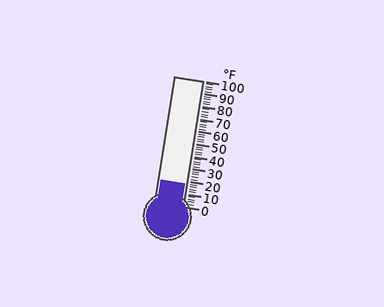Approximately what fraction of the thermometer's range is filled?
The thermometer is filled to approximately 20% of its range.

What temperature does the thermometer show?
The thermometer shows approximately 18°F.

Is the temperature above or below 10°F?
The temperature is above 10°F.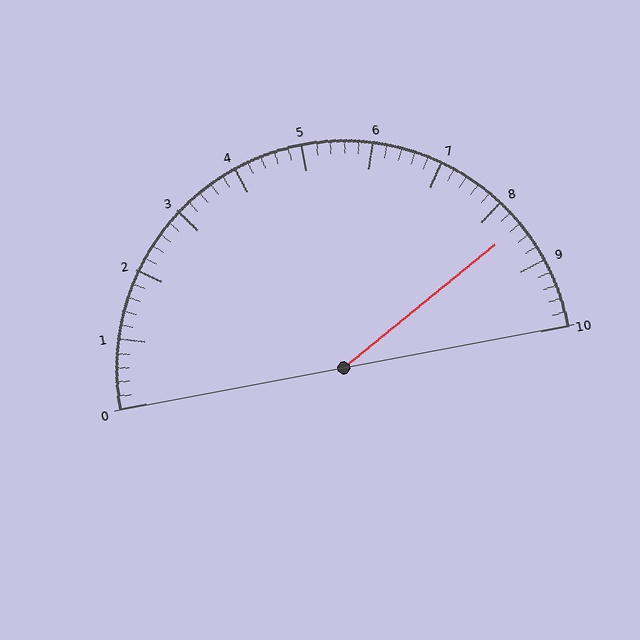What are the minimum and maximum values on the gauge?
The gauge ranges from 0 to 10.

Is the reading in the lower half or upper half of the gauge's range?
The reading is in the upper half of the range (0 to 10).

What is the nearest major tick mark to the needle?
The nearest major tick mark is 8.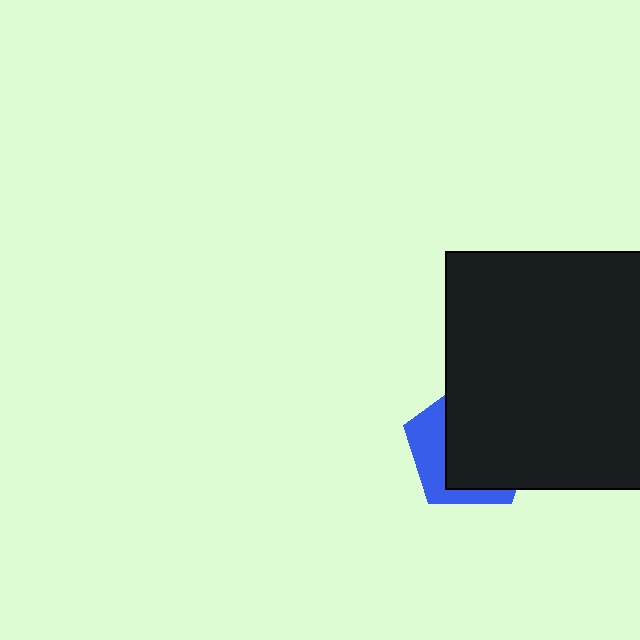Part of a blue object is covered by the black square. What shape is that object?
It is a pentagon.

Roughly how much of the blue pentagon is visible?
A small part of it is visible (roughly 33%).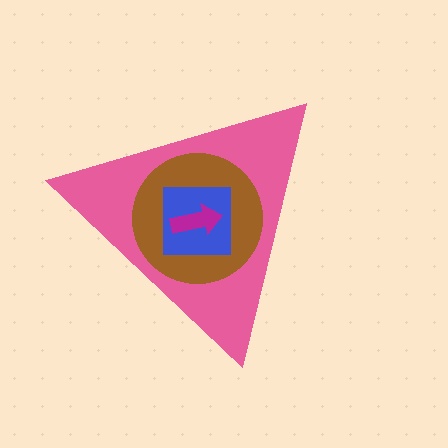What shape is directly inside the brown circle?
The blue square.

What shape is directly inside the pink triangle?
The brown circle.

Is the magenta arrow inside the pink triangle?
Yes.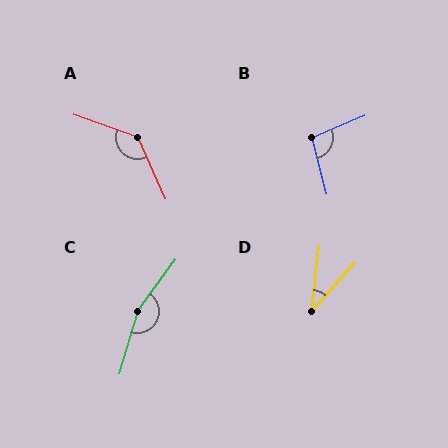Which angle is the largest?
C, at approximately 161 degrees.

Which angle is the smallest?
D, at approximately 35 degrees.